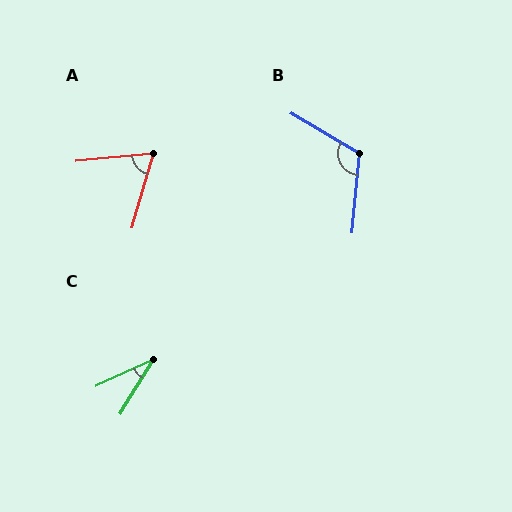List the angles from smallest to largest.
C (34°), A (69°), B (115°).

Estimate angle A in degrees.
Approximately 69 degrees.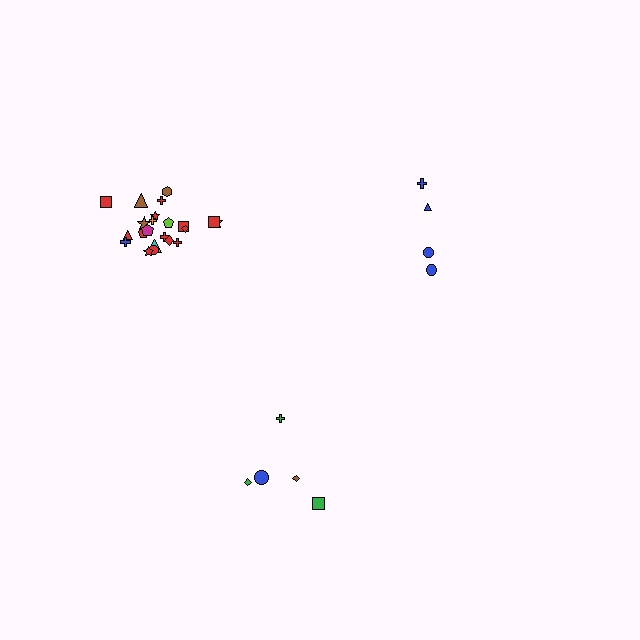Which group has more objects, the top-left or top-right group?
The top-left group.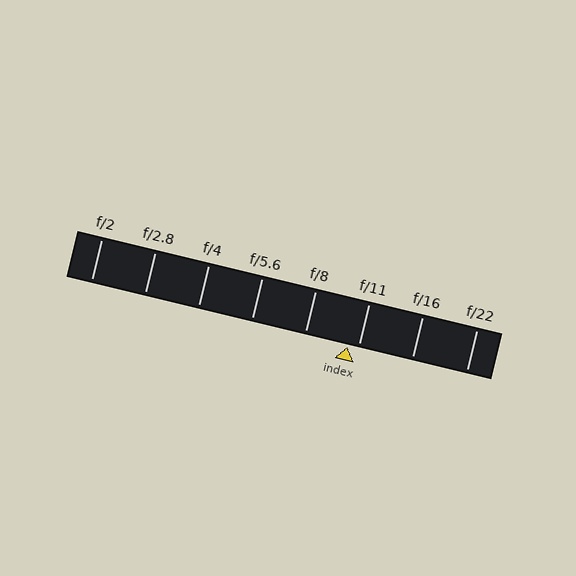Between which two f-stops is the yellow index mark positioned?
The index mark is between f/8 and f/11.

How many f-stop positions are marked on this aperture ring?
There are 8 f-stop positions marked.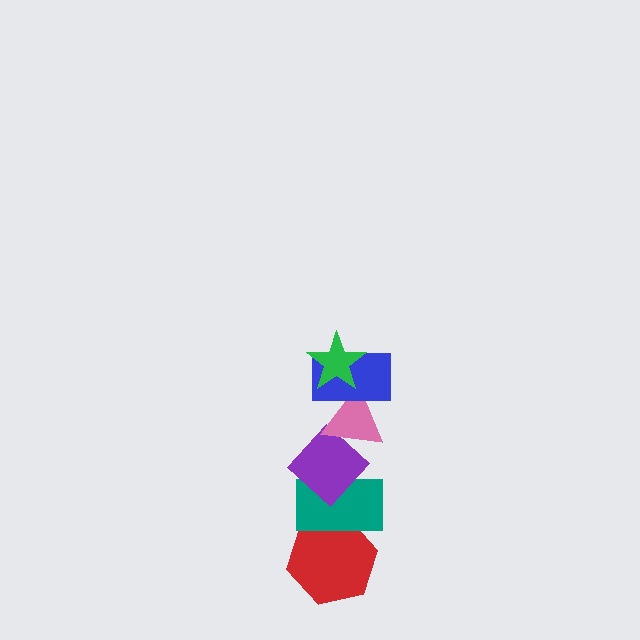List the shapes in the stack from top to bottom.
From top to bottom: the green star, the blue rectangle, the pink triangle, the purple diamond, the teal rectangle, the red hexagon.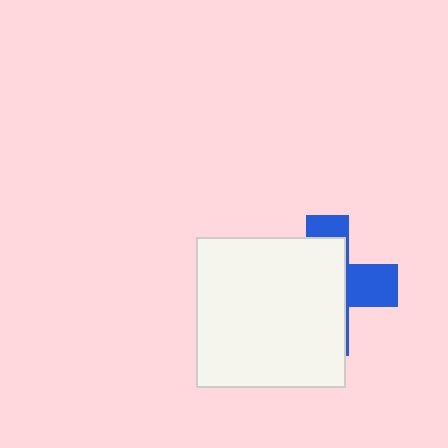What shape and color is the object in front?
The object in front is a white square.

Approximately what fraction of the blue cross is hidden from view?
Roughly 66% of the blue cross is hidden behind the white square.